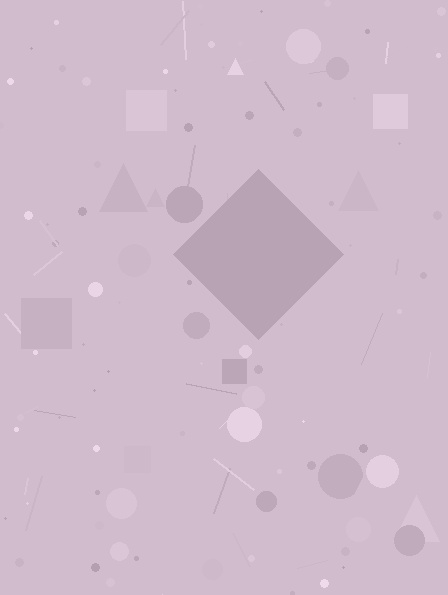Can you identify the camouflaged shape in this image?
The camouflaged shape is a diamond.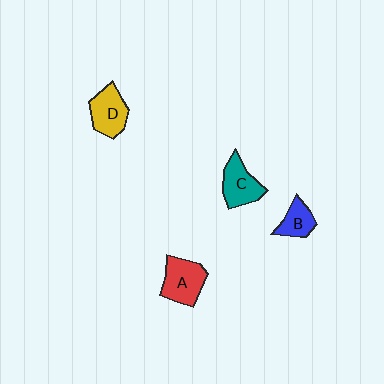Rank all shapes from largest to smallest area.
From largest to smallest: A (red), D (yellow), C (teal), B (blue).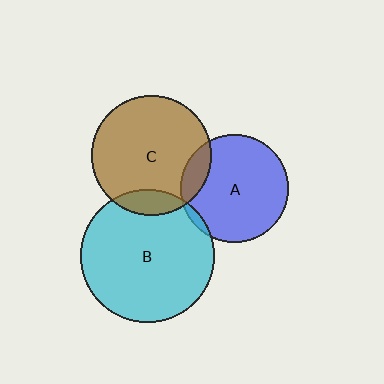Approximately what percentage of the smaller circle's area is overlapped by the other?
Approximately 5%.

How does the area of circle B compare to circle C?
Approximately 1.2 times.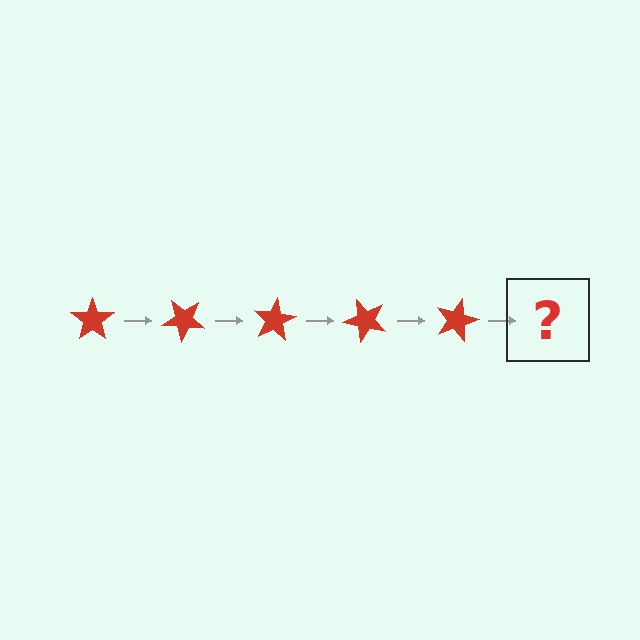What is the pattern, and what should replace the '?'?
The pattern is that the star rotates 40 degrees each step. The '?' should be a red star rotated 200 degrees.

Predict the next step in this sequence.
The next step is a red star rotated 200 degrees.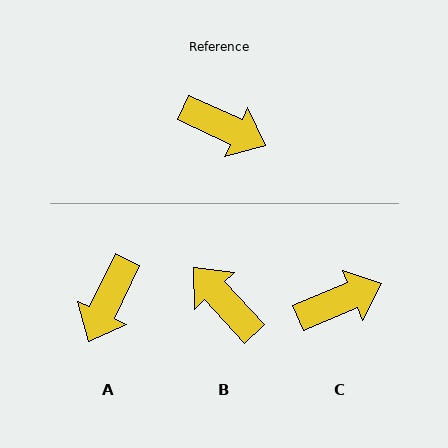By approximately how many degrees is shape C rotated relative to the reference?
Approximately 47 degrees counter-clockwise.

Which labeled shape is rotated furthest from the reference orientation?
B, about 158 degrees away.